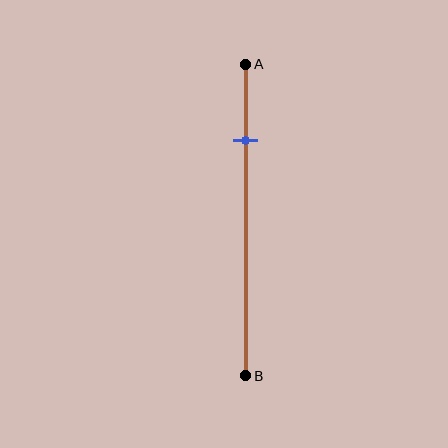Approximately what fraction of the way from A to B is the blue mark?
The blue mark is approximately 25% of the way from A to B.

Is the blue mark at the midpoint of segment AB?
No, the mark is at about 25% from A, not at the 50% midpoint.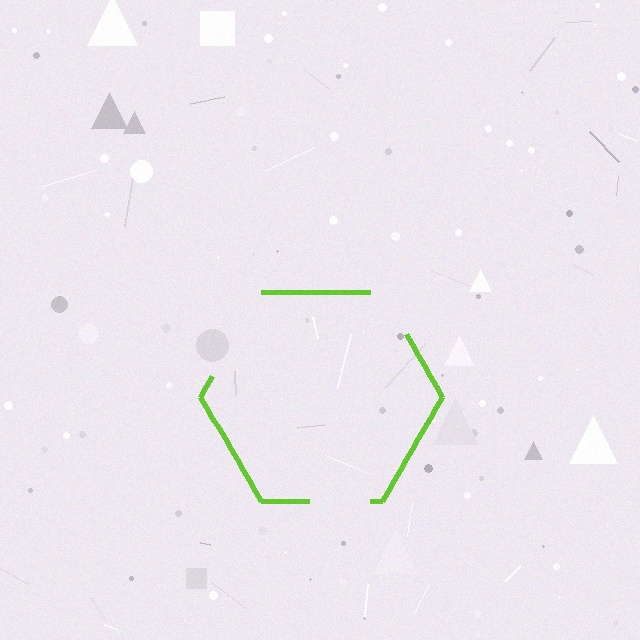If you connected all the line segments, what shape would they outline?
They would outline a hexagon.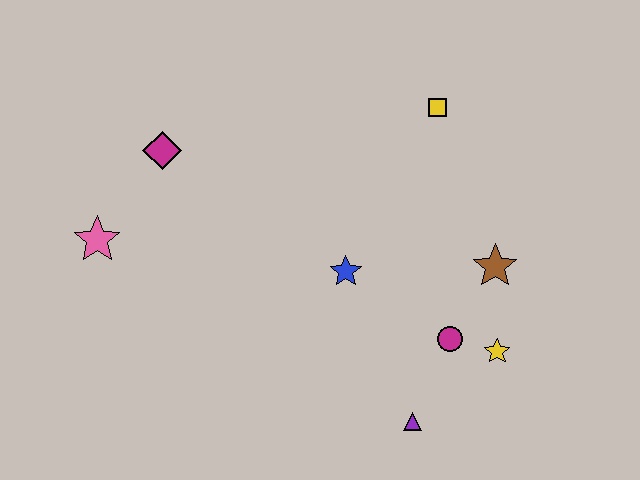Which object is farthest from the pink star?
The yellow star is farthest from the pink star.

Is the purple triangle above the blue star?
No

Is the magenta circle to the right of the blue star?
Yes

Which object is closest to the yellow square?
The brown star is closest to the yellow square.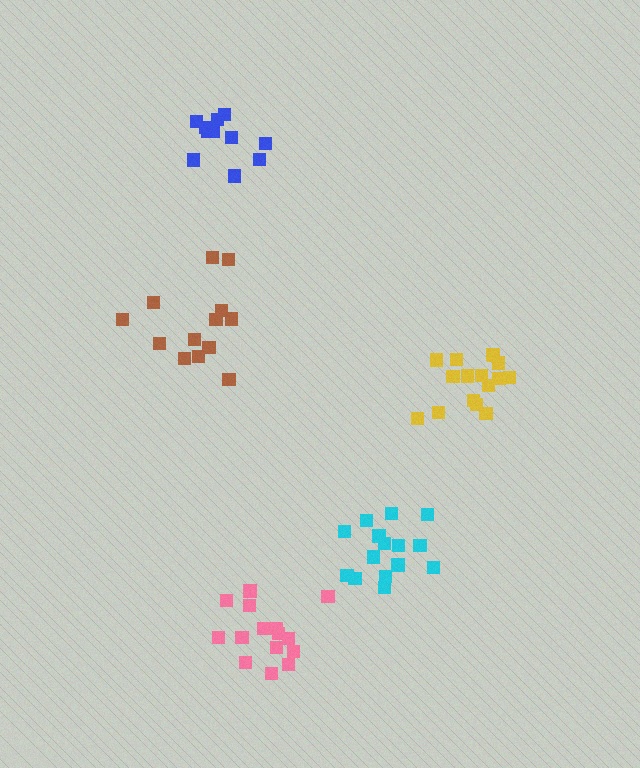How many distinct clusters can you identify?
There are 5 distinct clusters.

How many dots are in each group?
Group 1: 13 dots, Group 2: 11 dots, Group 3: 15 dots, Group 4: 15 dots, Group 5: 16 dots (70 total).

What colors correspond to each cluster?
The clusters are colored: brown, blue, pink, cyan, yellow.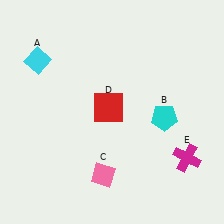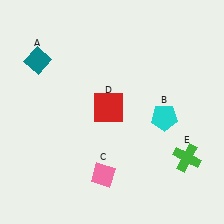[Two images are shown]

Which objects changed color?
A changed from cyan to teal. E changed from magenta to green.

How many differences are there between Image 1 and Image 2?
There are 2 differences between the two images.